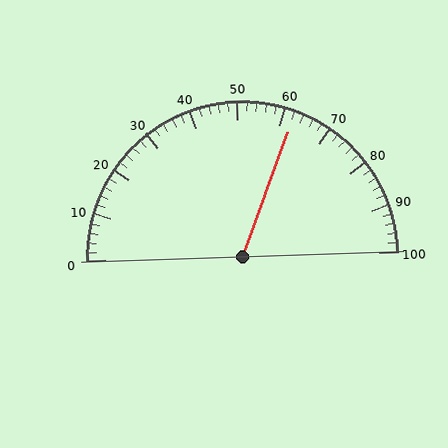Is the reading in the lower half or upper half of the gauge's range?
The reading is in the upper half of the range (0 to 100).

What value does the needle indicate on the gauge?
The needle indicates approximately 62.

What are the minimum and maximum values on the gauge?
The gauge ranges from 0 to 100.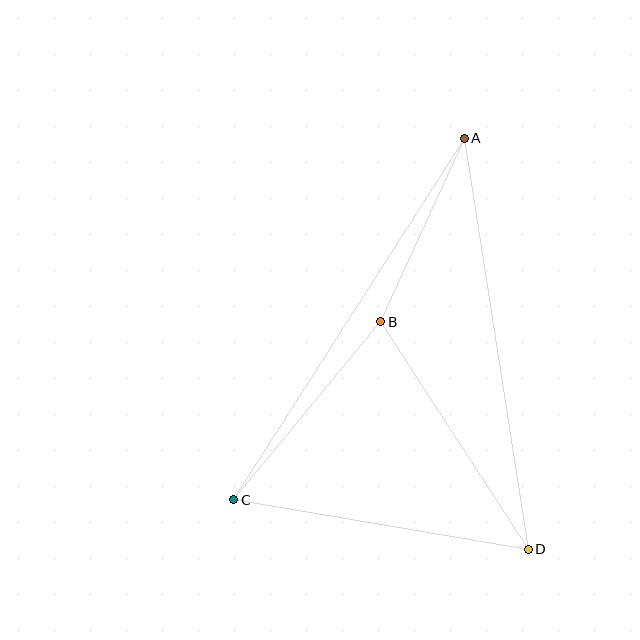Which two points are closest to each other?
Points A and B are closest to each other.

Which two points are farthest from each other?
Points A and C are farthest from each other.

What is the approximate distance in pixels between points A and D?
The distance between A and D is approximately 416 pixels.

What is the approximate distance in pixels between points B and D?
The distance between B and D is approximately 271 pixels.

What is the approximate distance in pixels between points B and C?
The distance between B and C is approximately 231 pixels.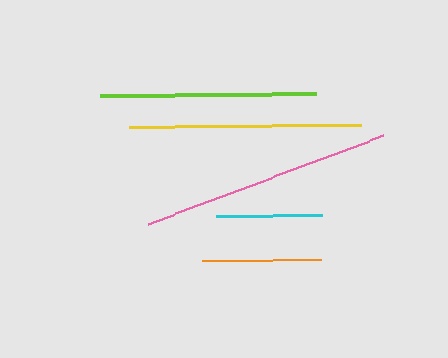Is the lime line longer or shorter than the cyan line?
The lime line is longer than the cyan line.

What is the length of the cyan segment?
The cyan segment is approximately 106 pixels long.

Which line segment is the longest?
The pink line is the longest at approximately 250 pixels.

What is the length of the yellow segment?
The yellow segment is approximately 232 pixels long.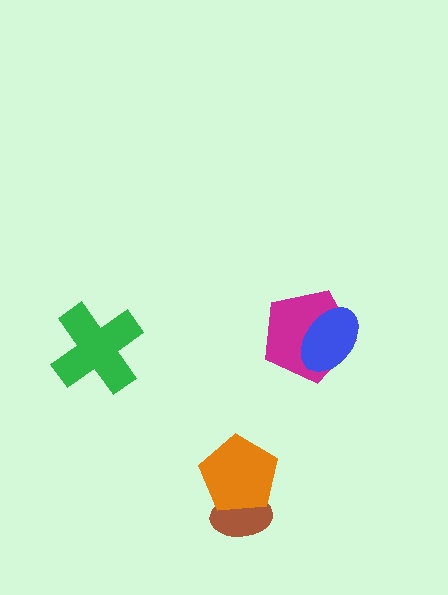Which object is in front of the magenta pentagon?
The blue ellipse is in front of the magenta pentagon.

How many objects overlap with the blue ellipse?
1 object overlaps with the blue ellipse.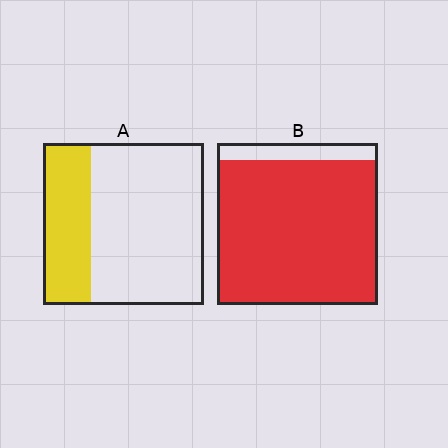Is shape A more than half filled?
No.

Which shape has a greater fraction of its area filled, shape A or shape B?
Shape B.